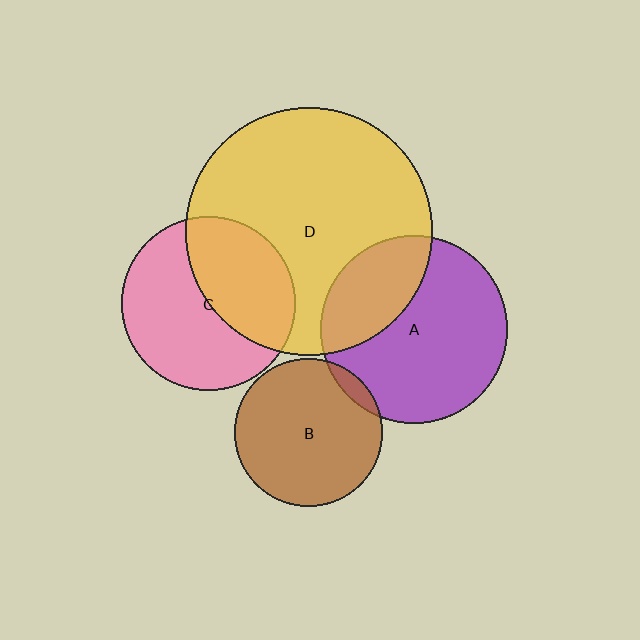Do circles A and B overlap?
Yes.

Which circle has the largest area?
Circle D (yellow).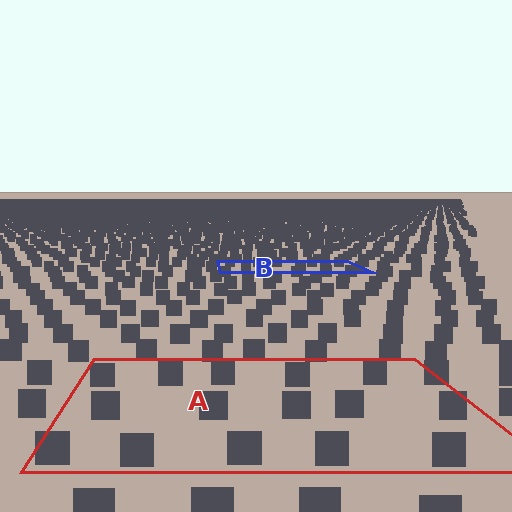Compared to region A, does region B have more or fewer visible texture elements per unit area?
Region B has more texture elements per unit area — they are packed more densely because it is farther away.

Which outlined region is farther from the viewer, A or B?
Region B is farther from the viewer — the texture elements inside it appear smaller and more densely packed.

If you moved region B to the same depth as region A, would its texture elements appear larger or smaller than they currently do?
They would appear larger. At a closer depth, the same texture elements are projected at a bigger on-screen size.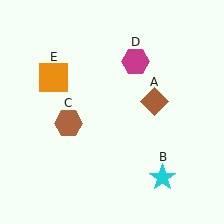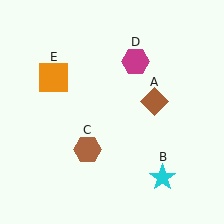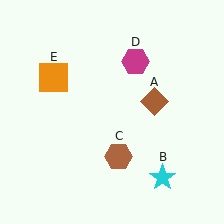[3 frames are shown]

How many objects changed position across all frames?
1 object changed position: brown hexagon (object C).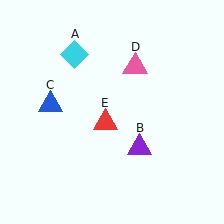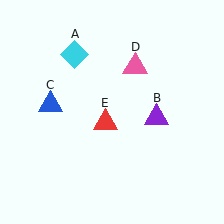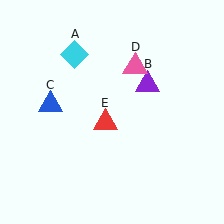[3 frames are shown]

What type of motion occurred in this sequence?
The purple triangle (object B) rotated counterclockwise around the center of the scene.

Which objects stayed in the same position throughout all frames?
Cyan diamond (object A) and blue triangle (object C) and pink triangle (object D) and red triangle (object E) remained stationary.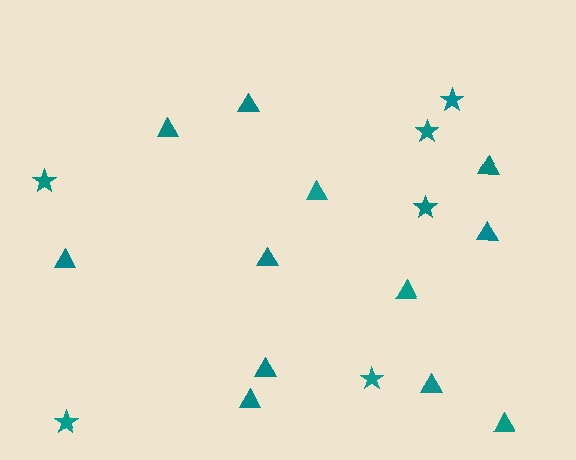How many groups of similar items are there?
There are 2 groups: one group of triangles (12) and one group of stars (6).